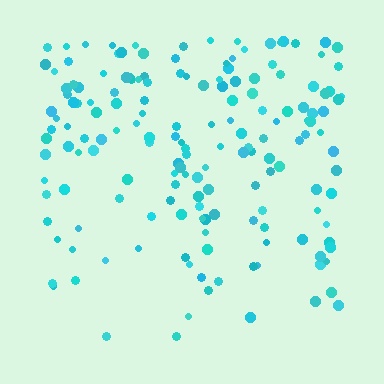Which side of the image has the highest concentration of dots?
The top.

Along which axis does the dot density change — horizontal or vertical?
Vertical.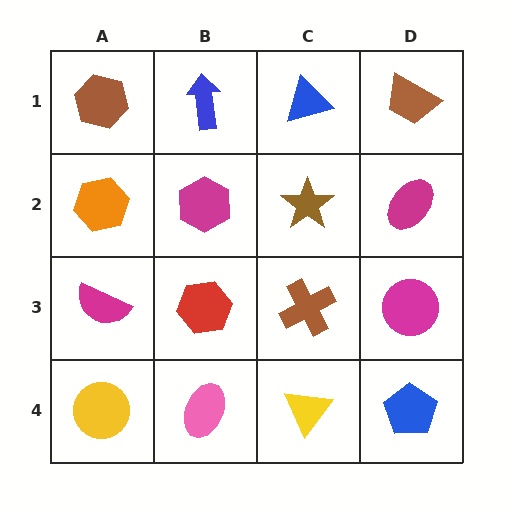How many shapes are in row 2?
4 shapes.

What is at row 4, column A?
A yellow circle.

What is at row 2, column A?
An orange hexagon.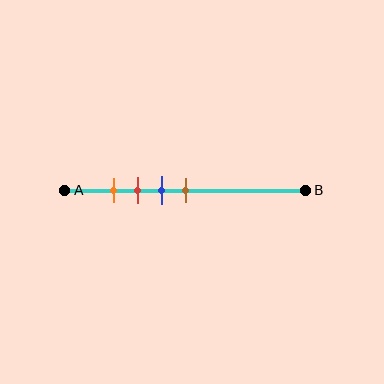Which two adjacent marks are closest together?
The orange and red marks are the closest adjacent pair.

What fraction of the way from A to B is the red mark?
The red mark is approximately 30% (0.3) of the way from A to B.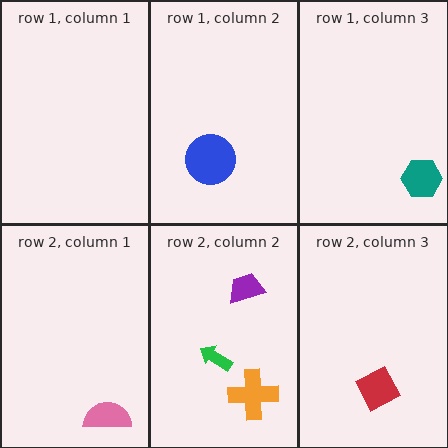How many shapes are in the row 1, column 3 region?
1.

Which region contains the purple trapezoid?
The row 2, column 2 region.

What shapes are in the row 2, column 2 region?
The purple trapezoid, the orange cross, the green arrow.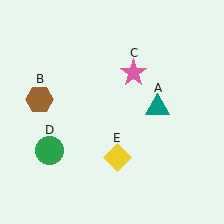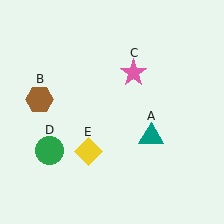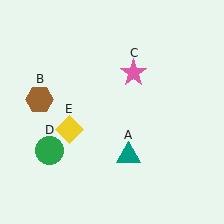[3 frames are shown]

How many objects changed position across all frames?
2 objects changed position: teal triangle (object A), yellow diamond (object E).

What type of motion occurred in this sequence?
The teal triangle (object A), yellow diamond (object E) rotated clockwise around the center of the scene.